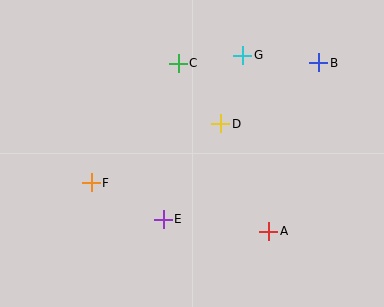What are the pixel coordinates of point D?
Point D is at (221, 124).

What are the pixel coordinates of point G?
Point G is at (243, 55).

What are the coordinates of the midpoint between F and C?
The midpoint between F and C is at (135, 123).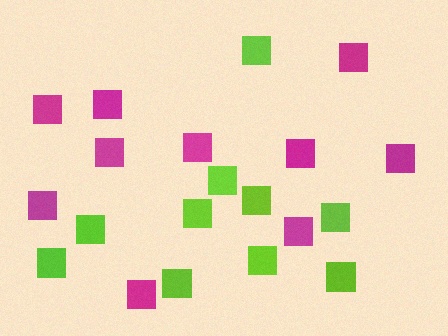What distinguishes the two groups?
There are 2 groups: one group of magenta squares (10) and one group of lime squares (10).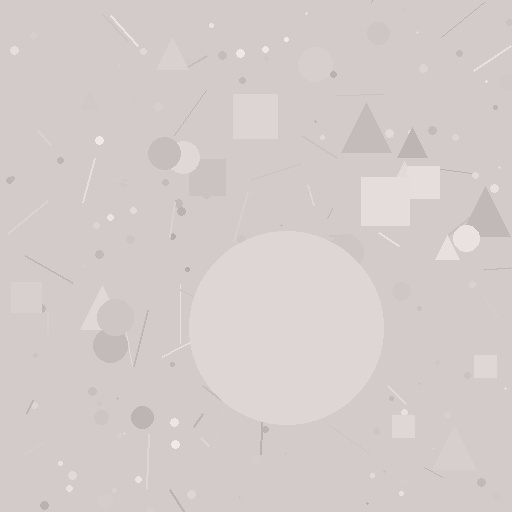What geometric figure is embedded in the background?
A circle is embedded in the background.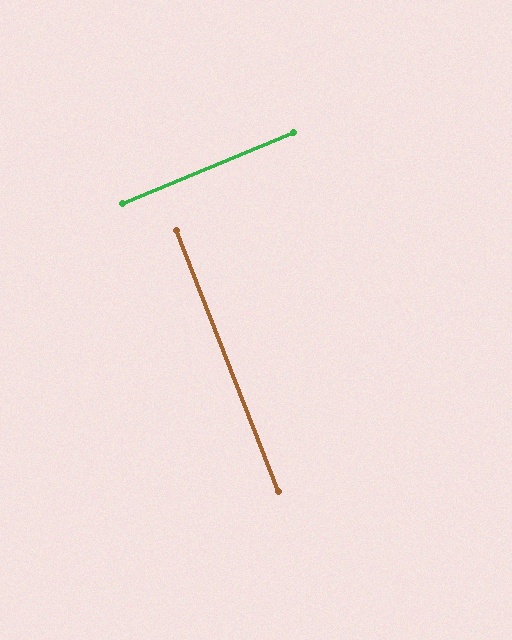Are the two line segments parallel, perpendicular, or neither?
Perpendicular — they meet at approximately 89°.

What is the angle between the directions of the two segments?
Approximately 89 degrees.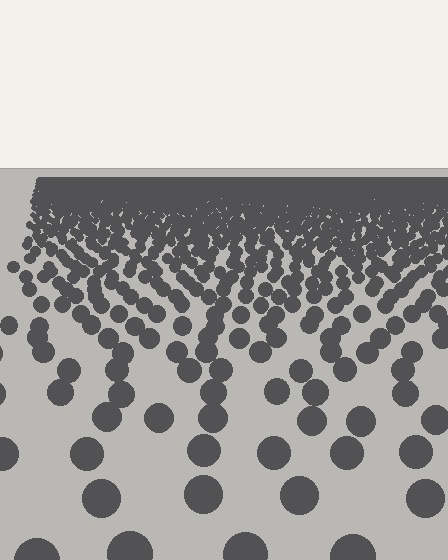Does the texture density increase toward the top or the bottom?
Density increases toward the top.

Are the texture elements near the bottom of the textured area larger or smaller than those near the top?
Larger. Near the bottom, elements are closer to the viewer and appear at a bigger on-screen size.